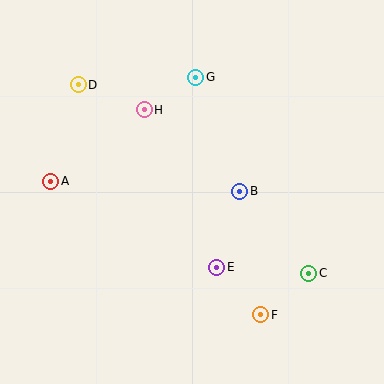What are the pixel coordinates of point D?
Point D is at (78, 85).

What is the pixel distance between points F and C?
The distance between F and C is 63 pixels.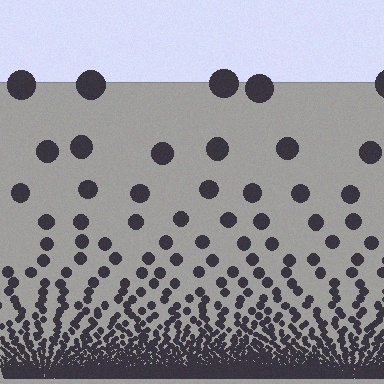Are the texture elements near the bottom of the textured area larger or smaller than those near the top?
Smaller. The gradient is inverted — elements near the bottom are smaller and denser.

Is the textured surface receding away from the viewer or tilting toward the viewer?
The surface appears to tilt toward the viewer. Texture elements get larger and sparser toward the top.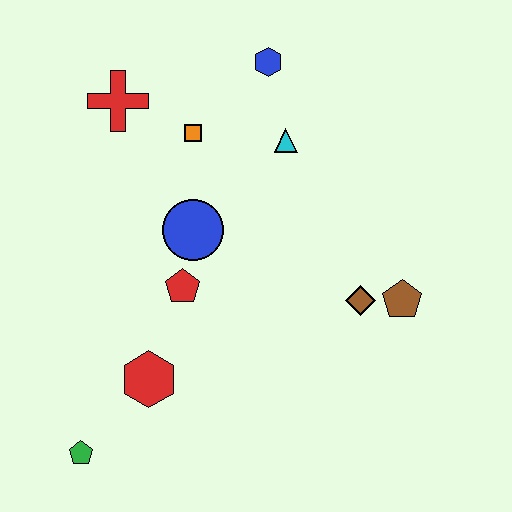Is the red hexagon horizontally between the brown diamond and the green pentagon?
Yes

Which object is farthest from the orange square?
The green pentagon is farthest from the orange square.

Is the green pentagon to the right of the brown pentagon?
No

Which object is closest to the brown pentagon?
The brown diamond is closest to the brown pentagon.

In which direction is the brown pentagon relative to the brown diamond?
The brown pentagon is to the right of the brown diamond.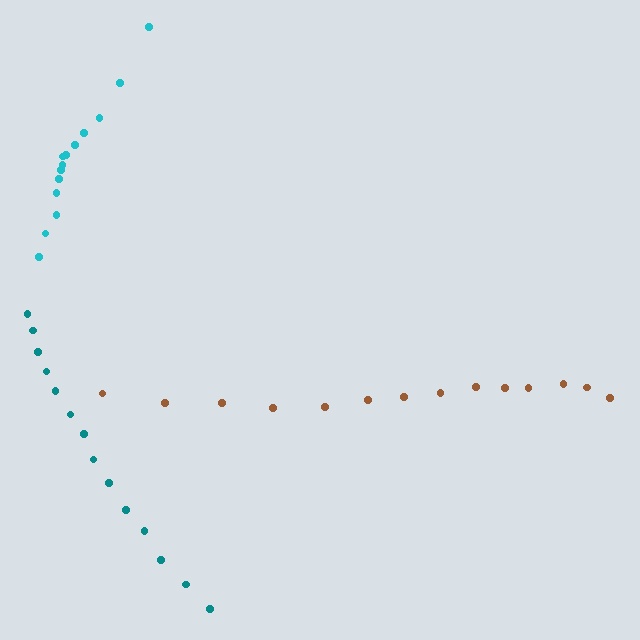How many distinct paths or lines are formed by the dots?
There are 3 distinct paths.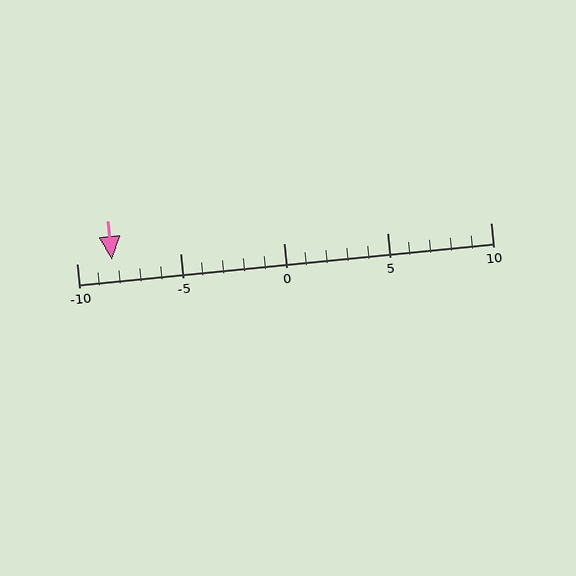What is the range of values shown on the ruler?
The ruler shows values from -10 to 10.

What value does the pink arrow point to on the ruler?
The pink arrow points to approximately -8.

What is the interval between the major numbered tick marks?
The major tick marks are spaced 5 units apart.